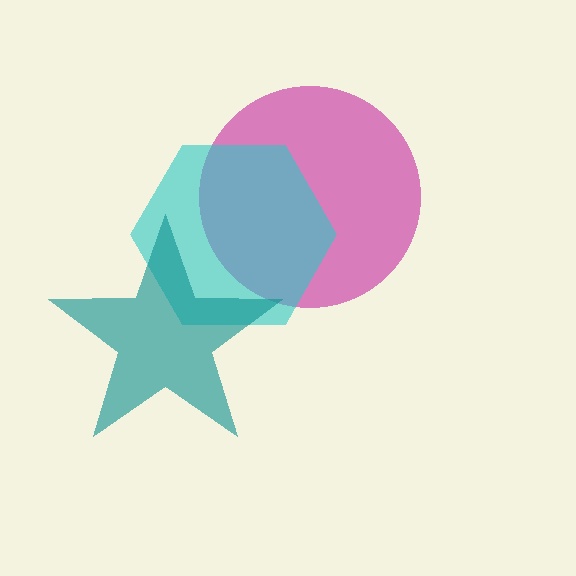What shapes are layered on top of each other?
The layered shapes are: a magenta circle, a cyan hexagon, a teal star.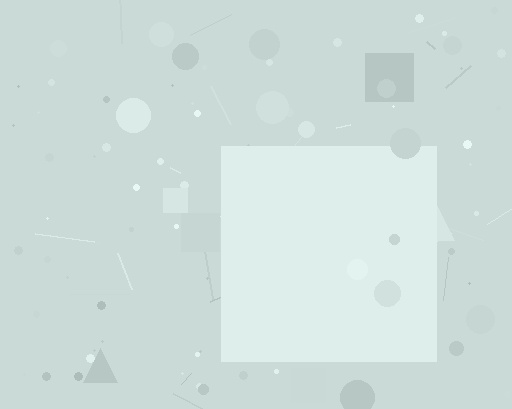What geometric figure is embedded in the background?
A square is embedded in the background.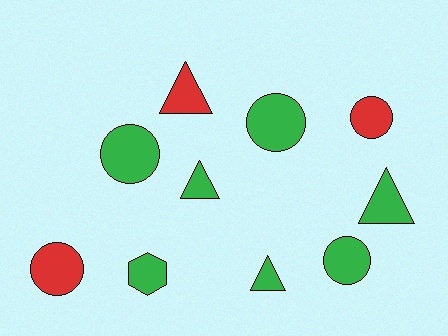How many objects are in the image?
There are 10 objects.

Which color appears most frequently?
Green, with 7 objects.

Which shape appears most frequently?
Circle, with 5 objects.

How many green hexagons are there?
There is 1 green hexagon.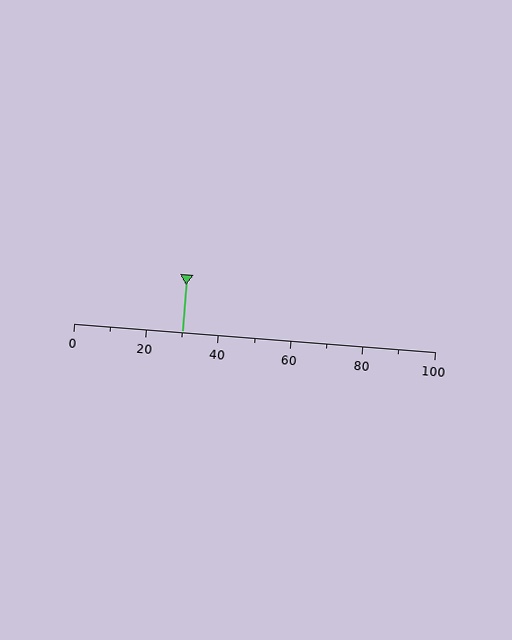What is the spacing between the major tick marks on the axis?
The major ticks are spaced 20 apart.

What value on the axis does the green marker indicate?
The marker indicates approximately 30.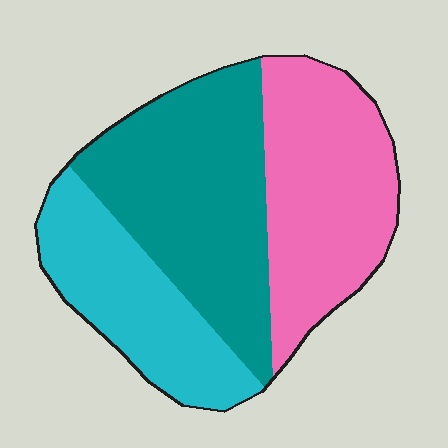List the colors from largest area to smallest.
From largest to smallest: teal, pink, cyan.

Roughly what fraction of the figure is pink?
Pink takes up between a quarter and a half of the figure.